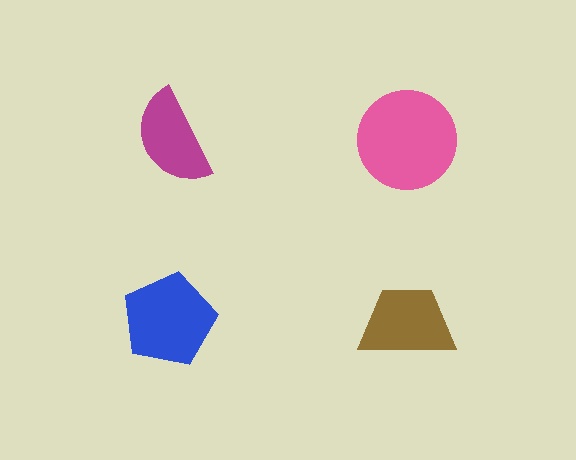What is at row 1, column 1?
A magenta semicircle.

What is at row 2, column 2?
A brown trapezoid.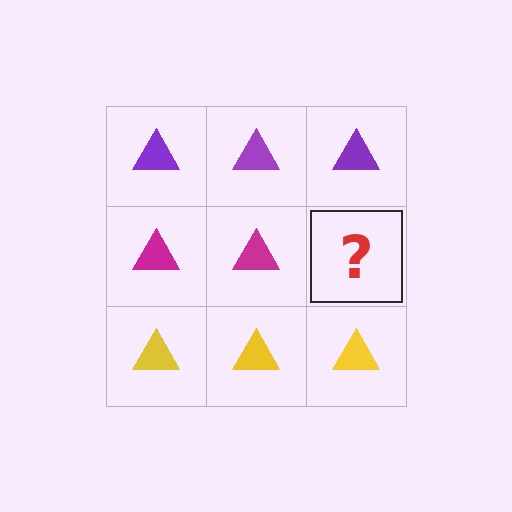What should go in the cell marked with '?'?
The missing cell should contain a magenta triangle.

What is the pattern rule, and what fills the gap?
The rule is that each row has a consistent color. The gap should be filled with a magenta triangle.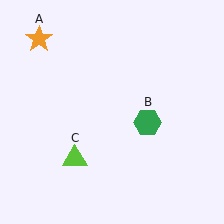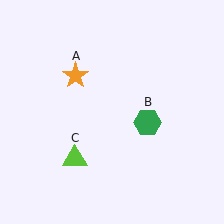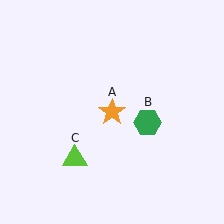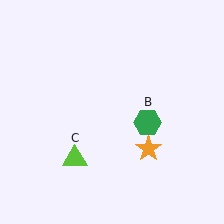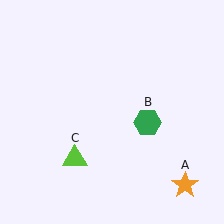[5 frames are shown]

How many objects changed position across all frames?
1 object changed position: orange star (object A).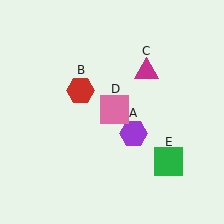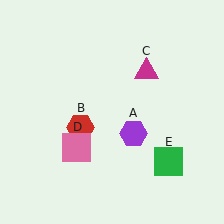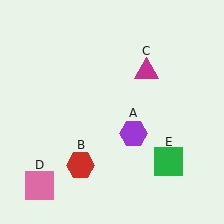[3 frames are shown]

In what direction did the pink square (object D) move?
The pink square (object D) moved down and to the left.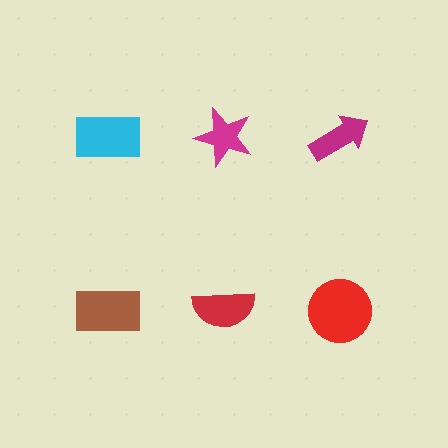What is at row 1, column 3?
A magenta arrow.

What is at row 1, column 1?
A cyan rectangle.